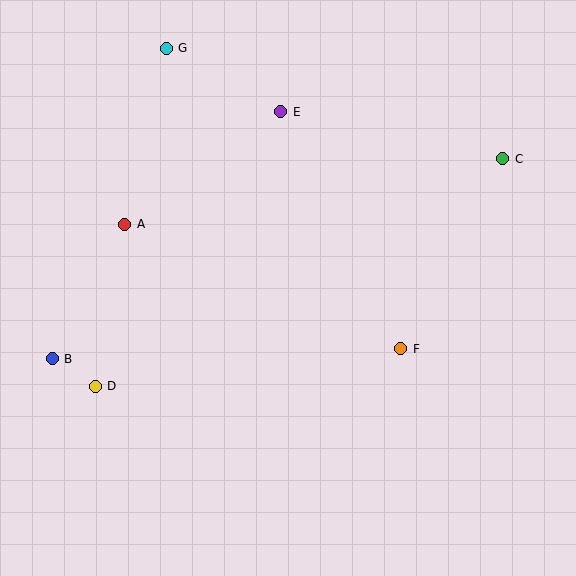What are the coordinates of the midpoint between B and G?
The midpoint between B and G is at (109, 204).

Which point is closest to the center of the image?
Point F at (401, 349) is closest to the center.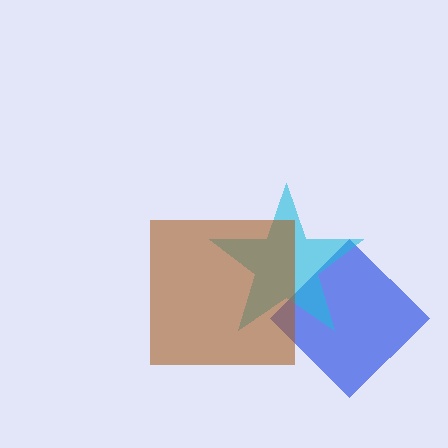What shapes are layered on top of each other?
The layered shapes are: a blue diamond, a cyan star, a brown square.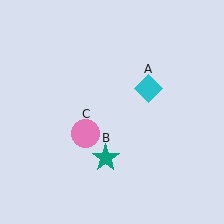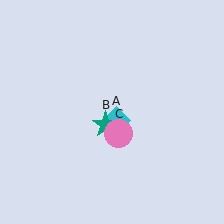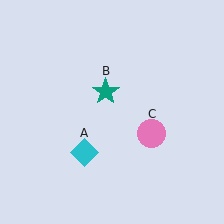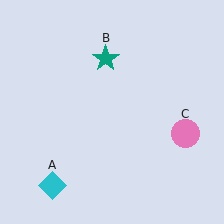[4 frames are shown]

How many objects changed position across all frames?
3 objects changed position: cyan diamond (object A), teal star (object B), pink circle (object C).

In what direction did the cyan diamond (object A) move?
The cyan diamond (object A) moved down and to the left.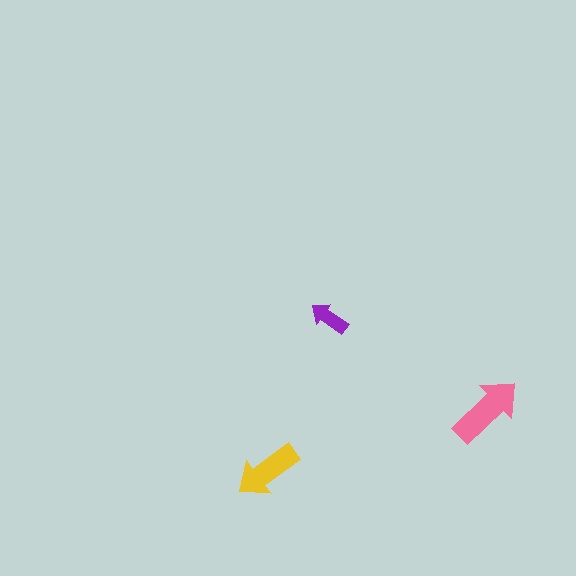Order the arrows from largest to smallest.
the pink one, the yellow one, the purple one.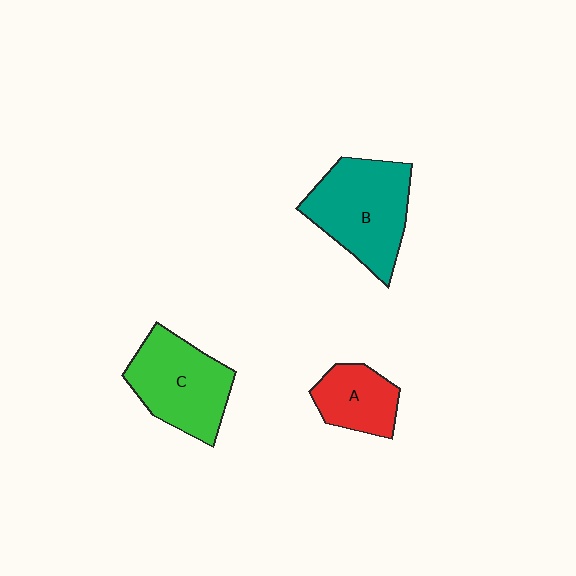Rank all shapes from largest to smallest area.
From largest to smallest: B (teal), C (green), A (red).